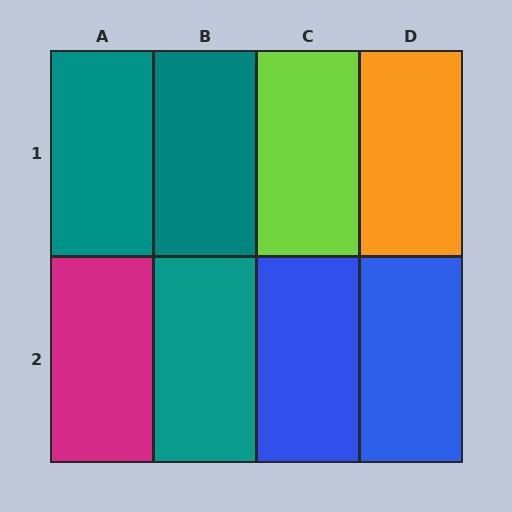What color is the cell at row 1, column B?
Teal.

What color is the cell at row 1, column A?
Teal.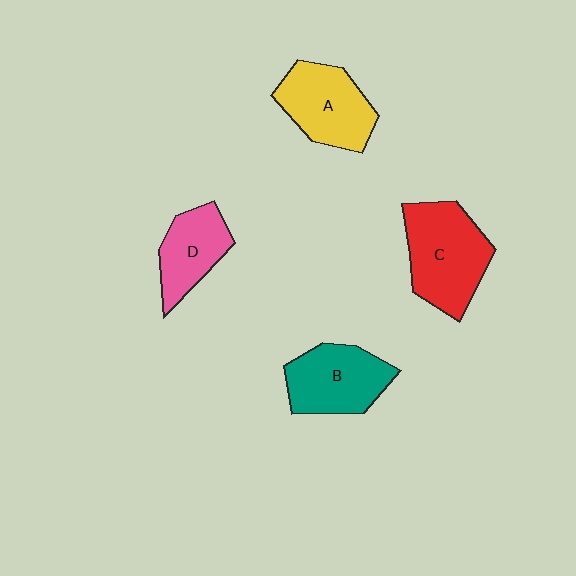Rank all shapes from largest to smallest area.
From largest to smallest: C (red), A (yellow), B (teal), D (pink).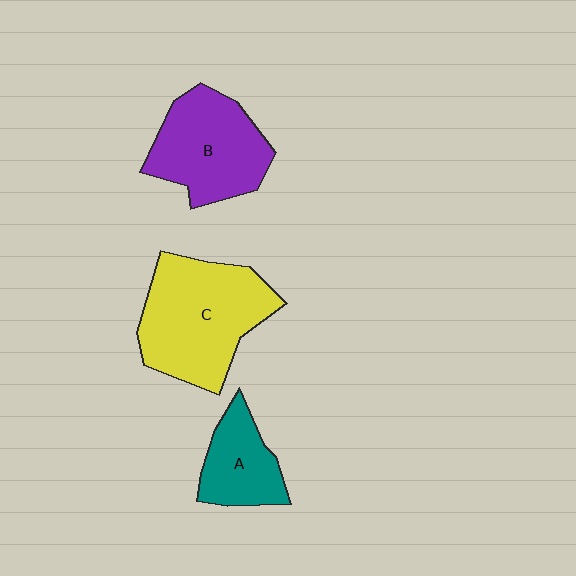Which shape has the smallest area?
Shape A (teal).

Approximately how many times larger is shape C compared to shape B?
Approximately 1.3 times.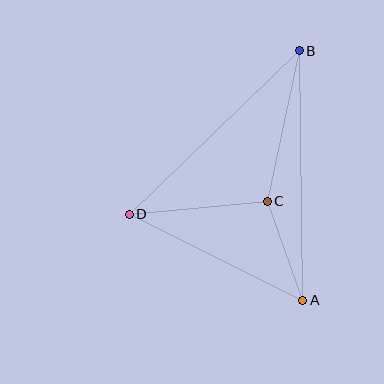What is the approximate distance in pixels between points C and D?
The distance between C and D is approximately 139 pixels.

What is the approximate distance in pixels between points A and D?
The distance between A and D is approximately 193 pixels.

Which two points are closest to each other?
Points A and C are closest to each other.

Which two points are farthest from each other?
Points A and B are farthest from each other.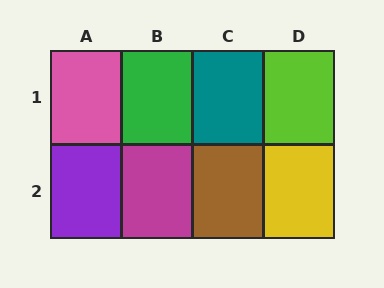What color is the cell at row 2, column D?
Yellow.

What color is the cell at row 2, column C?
Brown.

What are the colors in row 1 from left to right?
Pink, green, teal, lime.